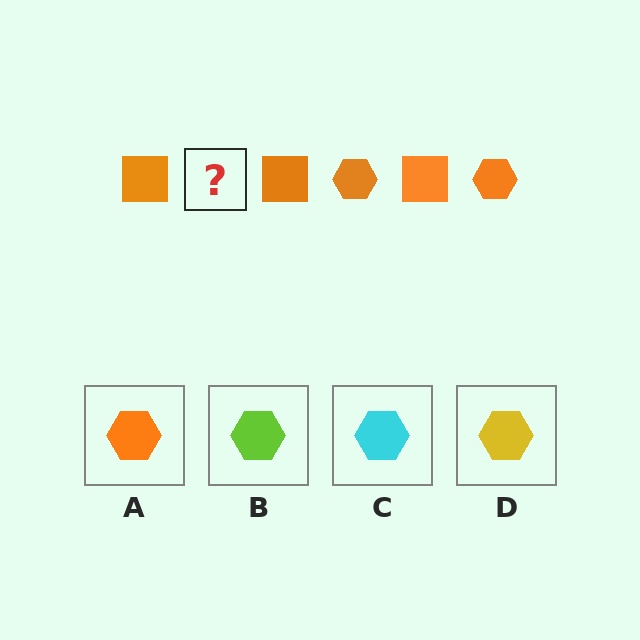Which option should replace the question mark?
Option A.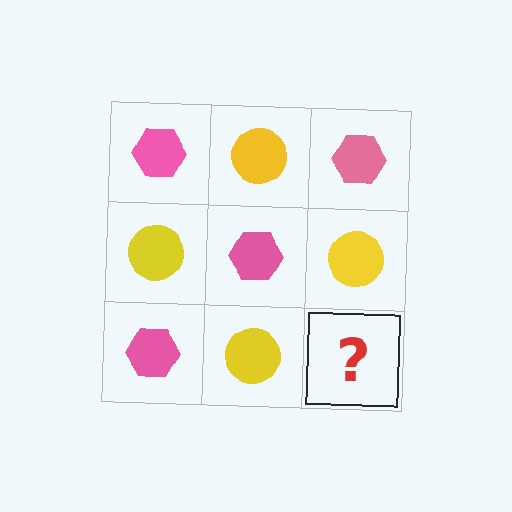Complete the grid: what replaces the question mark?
The question mark should be replaced with a pink hexagon.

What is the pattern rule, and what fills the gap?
The rule is that it alternates pink hexagon and yellow circle in a checkerboard pattern. The gap should be filled with a pink hexagon.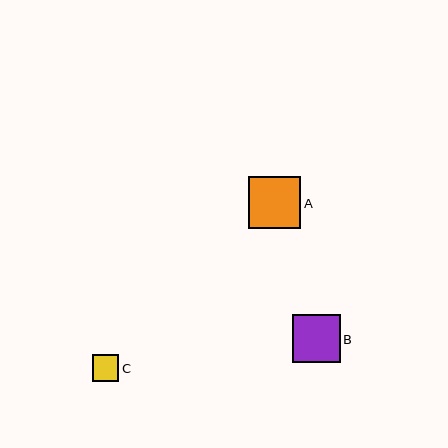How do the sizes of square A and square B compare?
Square A and square B are approximately the same size.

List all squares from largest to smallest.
From largest to smallest: A, B, C.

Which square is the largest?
Square A is the largest with a size of approximately 52 pixels.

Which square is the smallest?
Square C is the smallest with a size of approximately 27 pixels.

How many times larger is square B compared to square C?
Square B is approximately 1.8 times the size of square C.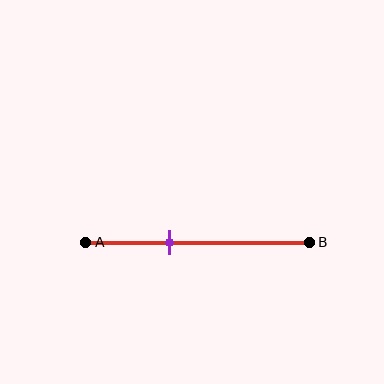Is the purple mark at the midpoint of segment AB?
No, the mark is at about 35% from A, not at the 50% midpoint.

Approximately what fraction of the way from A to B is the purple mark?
The purple mark is approximately 35% of the way from A to B.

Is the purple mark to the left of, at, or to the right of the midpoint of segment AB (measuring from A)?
The purple mark is to the left of the midpoint of segment AB.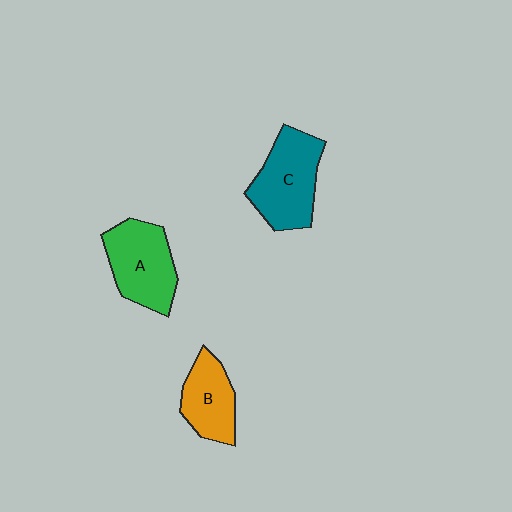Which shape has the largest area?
Shape C (teal).